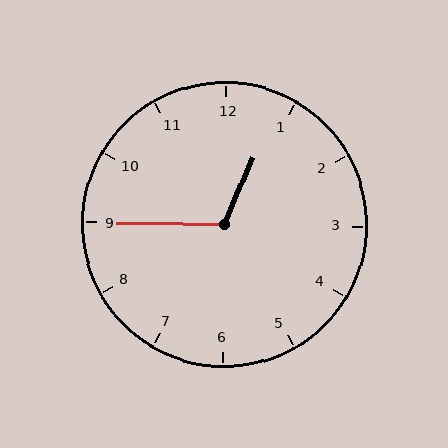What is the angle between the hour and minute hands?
Approximately 112 degrees.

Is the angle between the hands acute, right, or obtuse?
It is obtuse.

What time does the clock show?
12:45.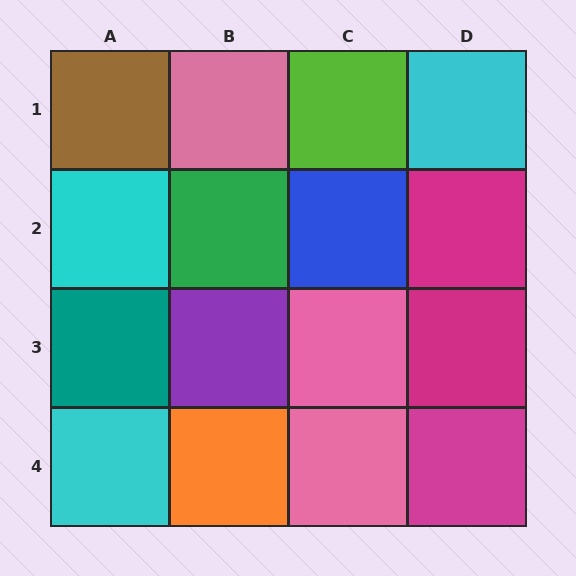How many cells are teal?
1 cell is teal.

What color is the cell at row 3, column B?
Purple.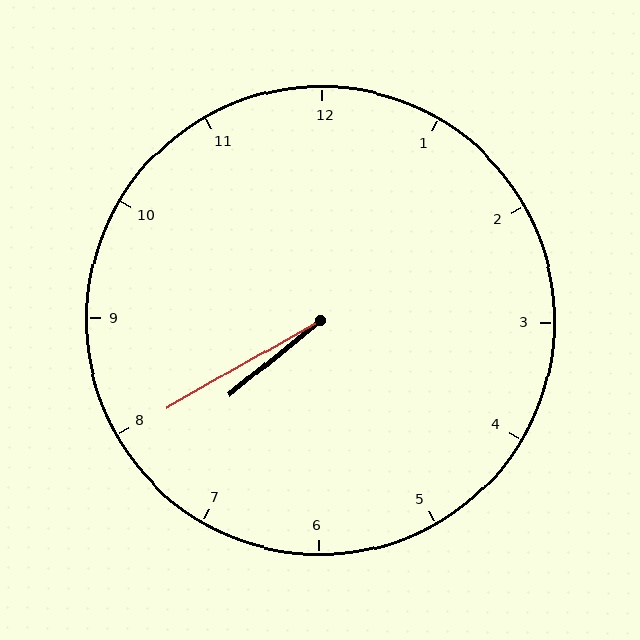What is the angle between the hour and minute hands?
Approximately 10 degrees.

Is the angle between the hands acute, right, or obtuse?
It is acute.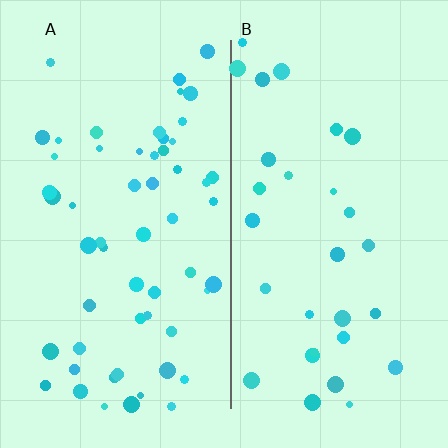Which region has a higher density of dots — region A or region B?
A (the left).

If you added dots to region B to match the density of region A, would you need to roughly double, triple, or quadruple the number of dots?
Approximately double.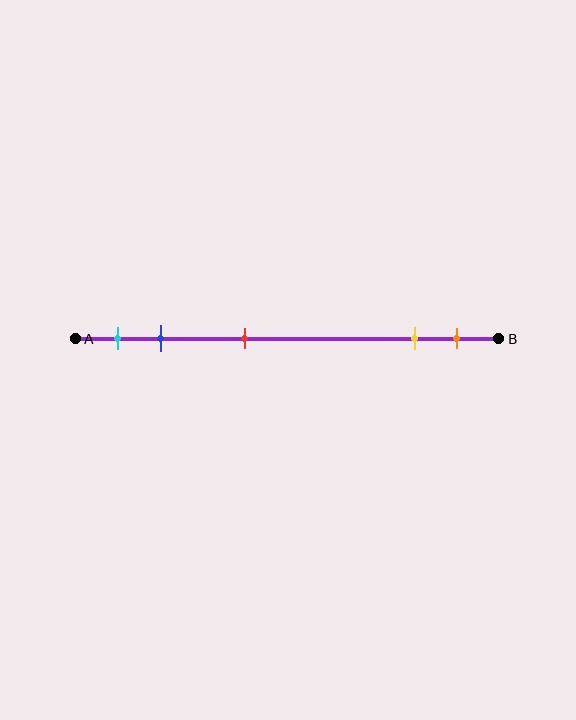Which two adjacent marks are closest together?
The yellow and orange marks are the closest adjacent pair.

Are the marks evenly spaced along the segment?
No, the marks are not evenly spaced.